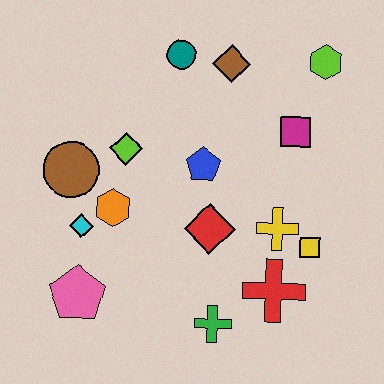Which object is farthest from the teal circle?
The green cross is farthest from the teal circle.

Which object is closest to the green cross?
The red cross is closest to the green cross.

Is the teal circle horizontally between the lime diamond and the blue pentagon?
Yes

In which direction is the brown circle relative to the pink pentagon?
The brown circle is above the pink pentagon.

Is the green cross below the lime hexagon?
Yes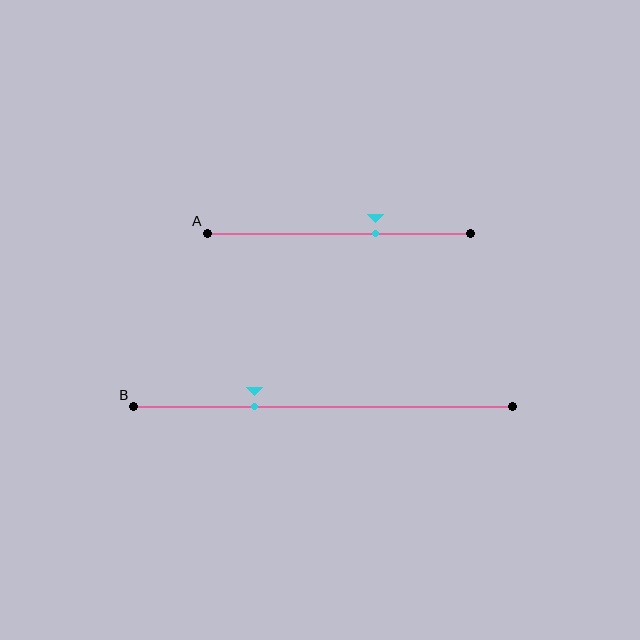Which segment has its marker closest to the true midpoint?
Segment A has its marker closest to the true midpoint.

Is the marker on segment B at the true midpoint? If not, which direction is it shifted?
No, the marker on segment B is shifted to the left by about 18% of the segment length.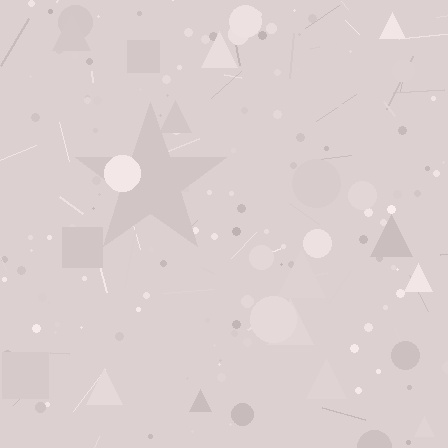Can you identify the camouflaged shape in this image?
The camouflaged shape is a star.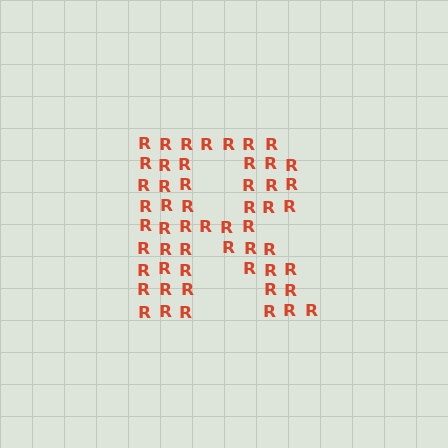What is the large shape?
The large shape is the letter R.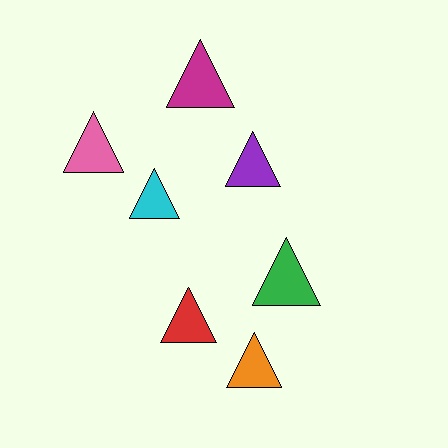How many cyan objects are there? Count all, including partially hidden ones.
There is 1 cyan object.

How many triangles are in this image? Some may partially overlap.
There are 7 triangles.